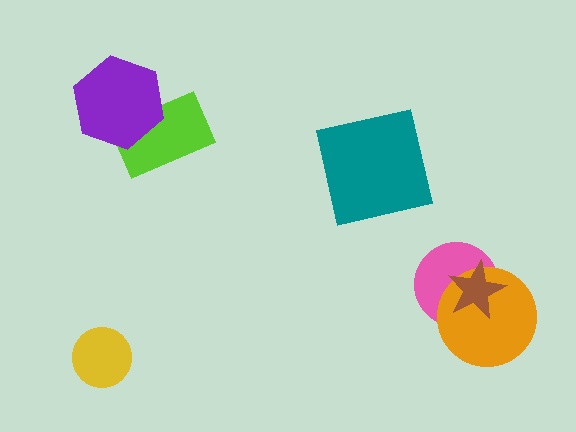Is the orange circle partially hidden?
Yes, it is partially covered by another shape.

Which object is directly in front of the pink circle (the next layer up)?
The orange circle is directly in front of the pink circle.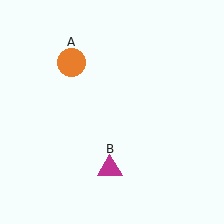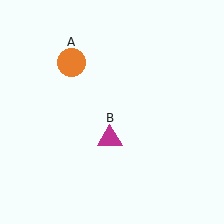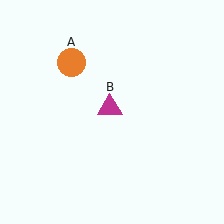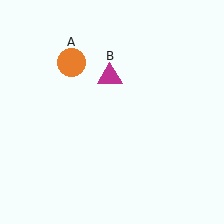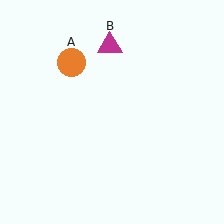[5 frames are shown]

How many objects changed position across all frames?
1 object changed position: magenta triangle (object B).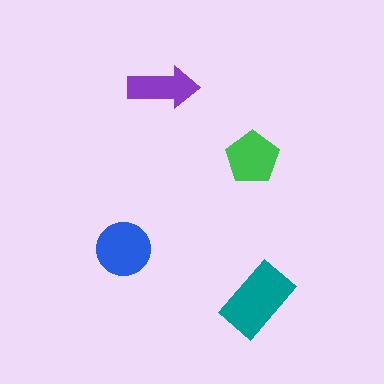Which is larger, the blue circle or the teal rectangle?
The teal rectangle.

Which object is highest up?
The purple arrow is topmost.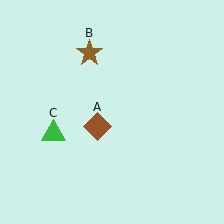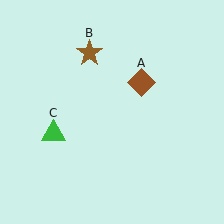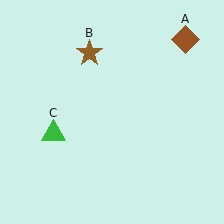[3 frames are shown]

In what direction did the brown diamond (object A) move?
The brown diamond (object A) moved up and to the right.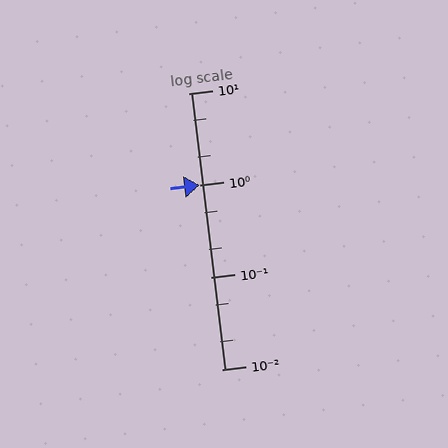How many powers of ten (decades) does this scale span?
The scale spans 3 decades, from 0.01 to 10.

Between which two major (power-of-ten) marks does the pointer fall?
The pointer is between 1 and 10.